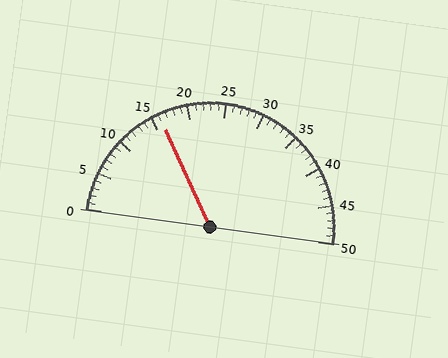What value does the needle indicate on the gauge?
The needle indicates approximately 16.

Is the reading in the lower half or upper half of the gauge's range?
The reading is in the lower half of the range (0 to 50).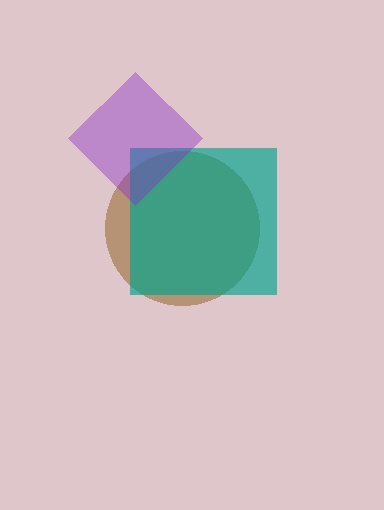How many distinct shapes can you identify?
There are 3 distinct shapes: a brown circle, a teal square, a purple diamond.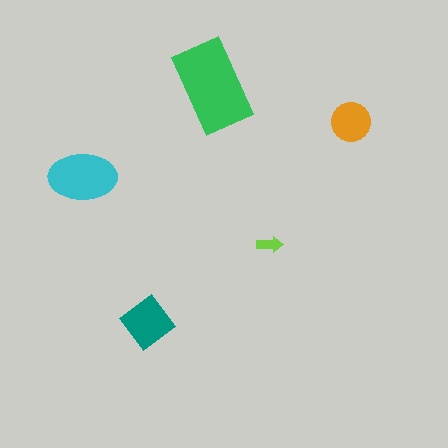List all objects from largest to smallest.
The green rectangle, the cyan ellipse, the teal diamond, the orange circle, the lime arrow.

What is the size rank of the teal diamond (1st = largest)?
3rd.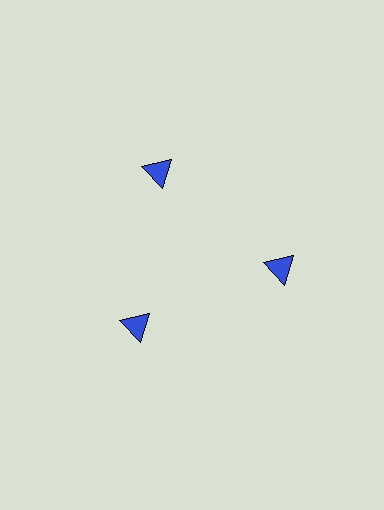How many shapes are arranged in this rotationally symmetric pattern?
There are 3 shapes, arranged in 3 groups of 1.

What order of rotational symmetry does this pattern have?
This pattern has 3-fold rotational symmetry.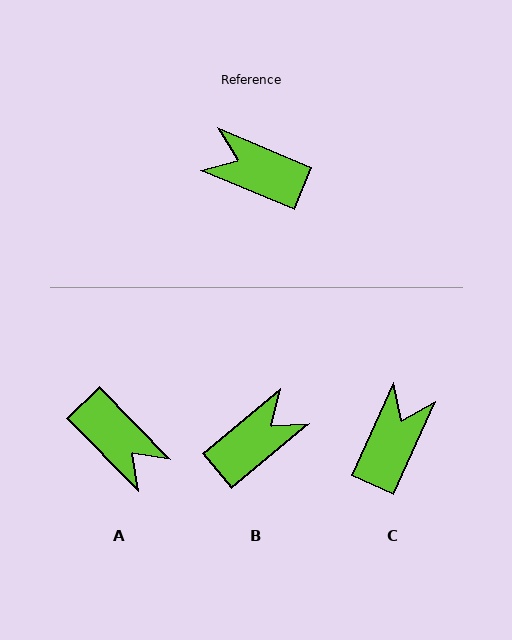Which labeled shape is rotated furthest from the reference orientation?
A, about 157 degrees away.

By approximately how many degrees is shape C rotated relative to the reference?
Approximately 91 degrees clockwise.